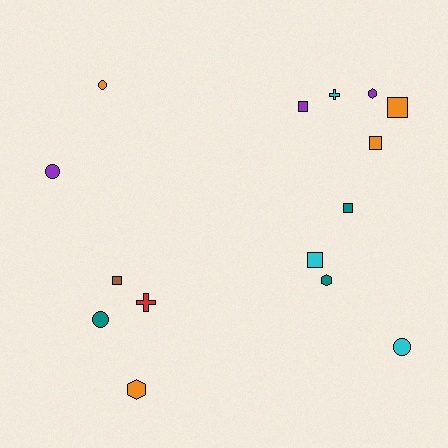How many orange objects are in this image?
There are 4 orange objects.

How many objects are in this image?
There are 15 objects.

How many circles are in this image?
There are 4 circles.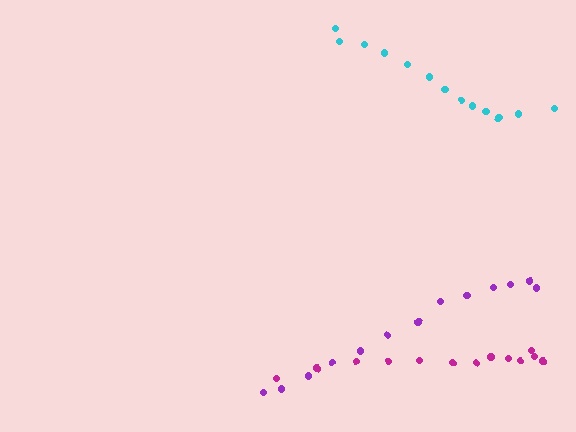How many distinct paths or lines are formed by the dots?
There are 3 distinct paths.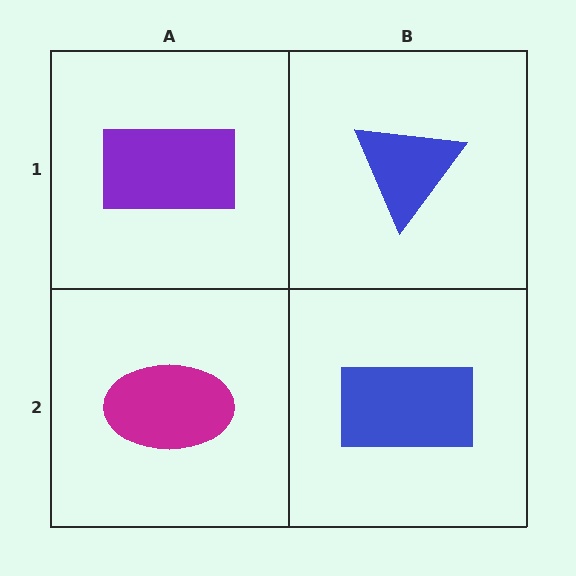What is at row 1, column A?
A purple rectangle.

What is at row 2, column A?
A magenta ellipse.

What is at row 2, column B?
A blue rectangle.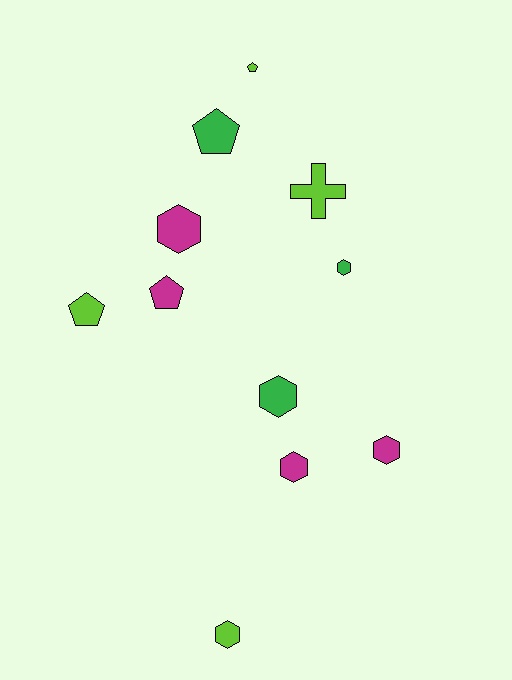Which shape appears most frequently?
Hexagon, with 6 objects.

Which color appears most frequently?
Lime, with 4 objects.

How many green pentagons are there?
There is 1 green pentagon.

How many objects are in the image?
There are 11 objects.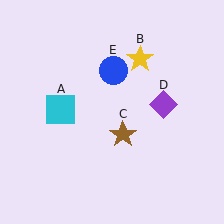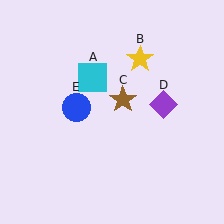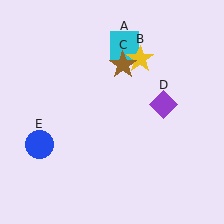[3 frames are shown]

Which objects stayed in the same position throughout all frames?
Yellow star (object B) and purple diamond (object D) remained stationary.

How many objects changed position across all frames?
3 objects changed position: cyan square (object A), brown star (object C), blue circle (object E).